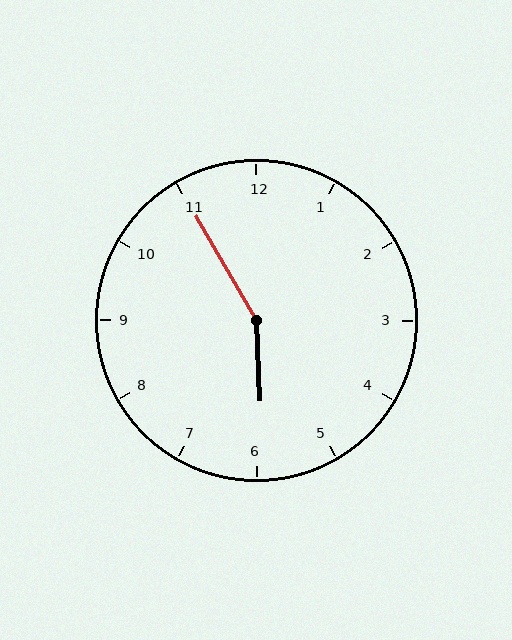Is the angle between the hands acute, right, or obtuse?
It is obtuse.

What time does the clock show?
5:55.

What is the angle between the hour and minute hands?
Approximately 152 degrees.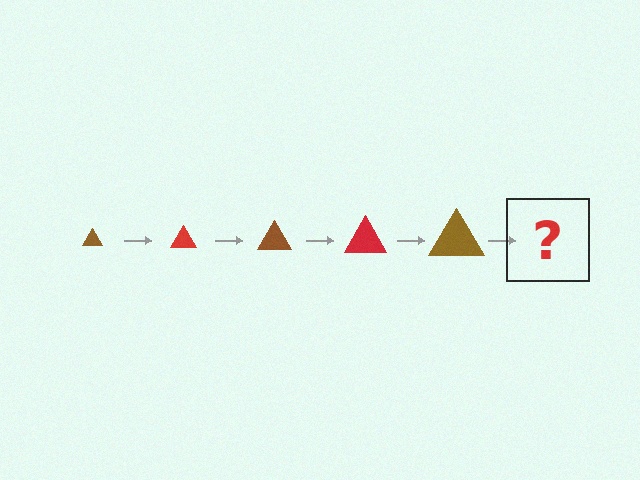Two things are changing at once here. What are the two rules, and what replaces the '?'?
The two rules are that the triangle grows larger each step and the color cycles through brown and red. The '?' should be a red triangle, larger than the previous one.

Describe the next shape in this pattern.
It should be a red triangle, larger than the previous one.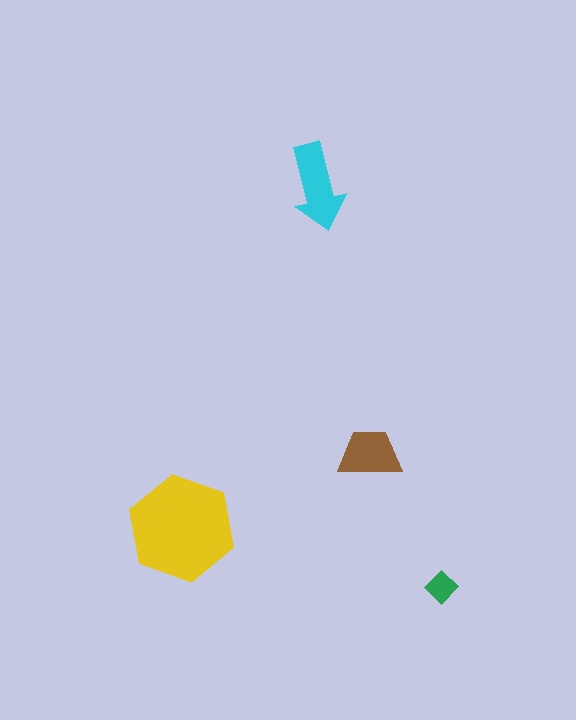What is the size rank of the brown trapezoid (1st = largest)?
3rd.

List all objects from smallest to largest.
The green diamond, the brown trapezoid, the cyan arrow, the yellow hexagon.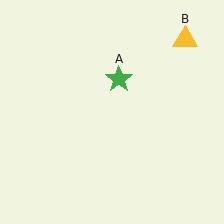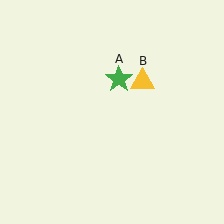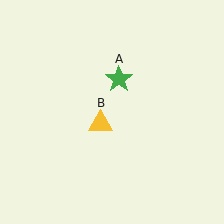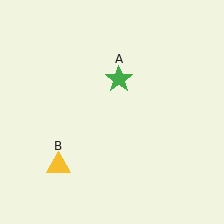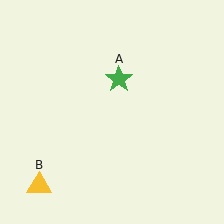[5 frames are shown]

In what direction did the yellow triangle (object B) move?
The yellow triangle (object B) moved down and to the left.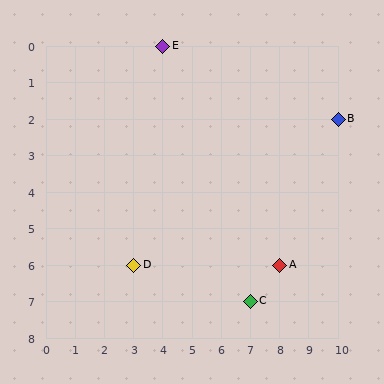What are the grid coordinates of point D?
Point D is at grid coordinates (3, 6).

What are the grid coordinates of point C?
Point C is at grid coordinates (7, 7).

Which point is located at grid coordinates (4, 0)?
Point E is at (4, 0).